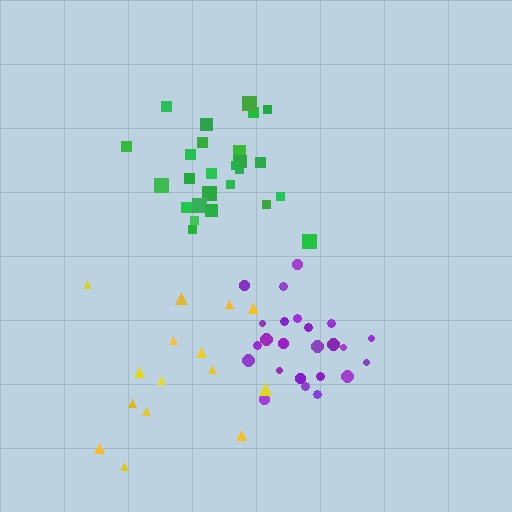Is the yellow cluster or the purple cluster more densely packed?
Purple.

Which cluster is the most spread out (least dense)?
Yellow.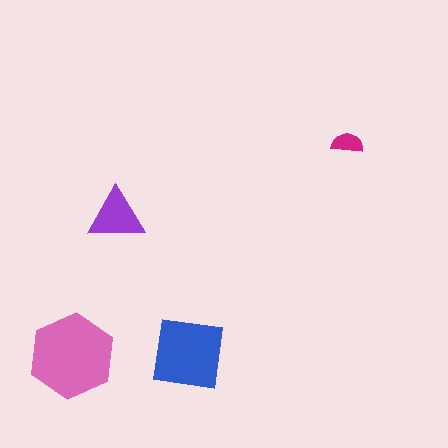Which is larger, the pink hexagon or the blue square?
The pink hexagon.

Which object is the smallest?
The magenta semicircle.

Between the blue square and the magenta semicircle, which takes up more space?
The blue square.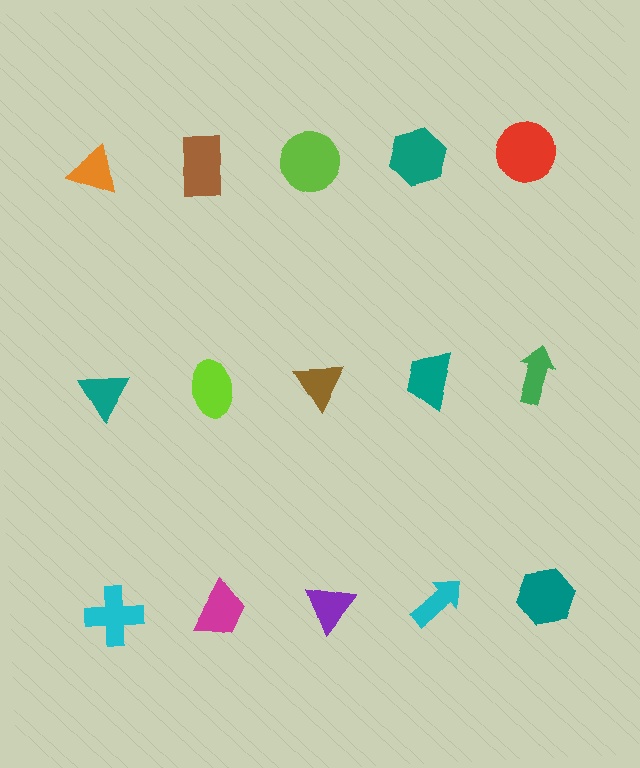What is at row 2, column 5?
A green arrow.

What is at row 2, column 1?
A teal triangle.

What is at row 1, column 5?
A red circle.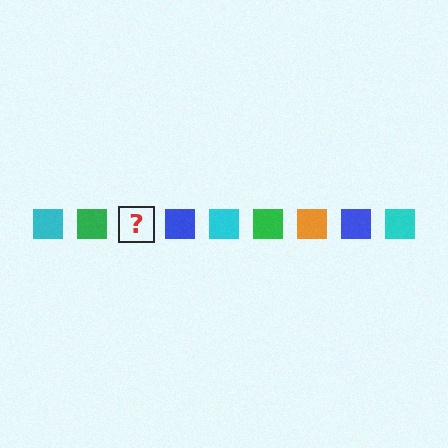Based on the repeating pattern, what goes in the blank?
The blank should be an orange square.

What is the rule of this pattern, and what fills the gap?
The rule is that the pattern cycles through cyan, green, orange, blue squares. The gap should be filled with an orange square.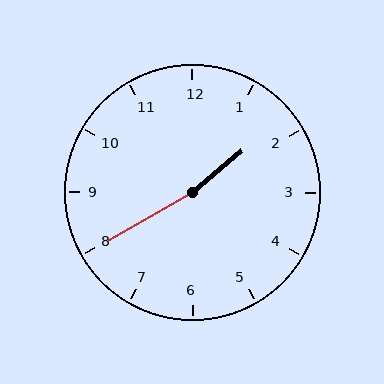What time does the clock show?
1:40.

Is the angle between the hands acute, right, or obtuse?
It is obtuse.